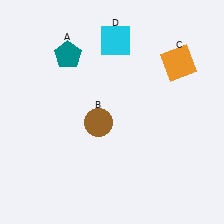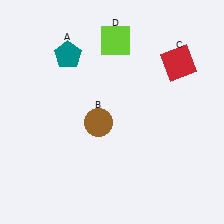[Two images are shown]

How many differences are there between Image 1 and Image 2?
There are 2 differences between the two images.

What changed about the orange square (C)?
In Image 1, C is orange. In Image 2, it changed to red.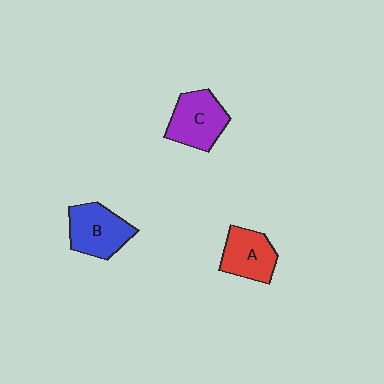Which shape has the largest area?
Shape C (purple).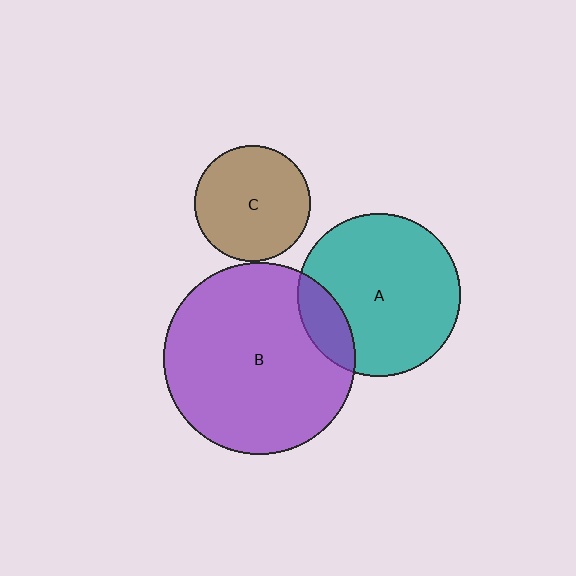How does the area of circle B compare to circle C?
Approximately 2.7 times.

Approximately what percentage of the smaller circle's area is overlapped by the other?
Approximately 15%.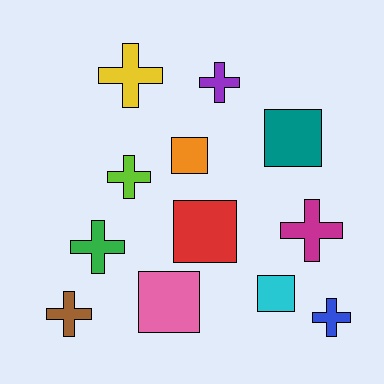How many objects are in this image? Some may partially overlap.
There are 12 objects.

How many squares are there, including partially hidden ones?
There are 5 squares.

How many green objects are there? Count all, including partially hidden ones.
There is 1 green object.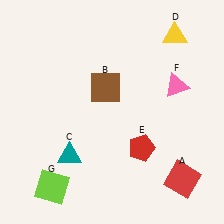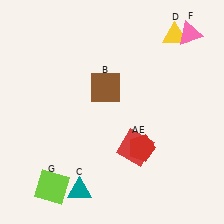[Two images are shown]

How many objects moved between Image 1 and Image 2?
3 objects moved between the two images.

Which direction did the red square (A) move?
The red square (A) moved left.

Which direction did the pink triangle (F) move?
The pink triangle (F) moved up.